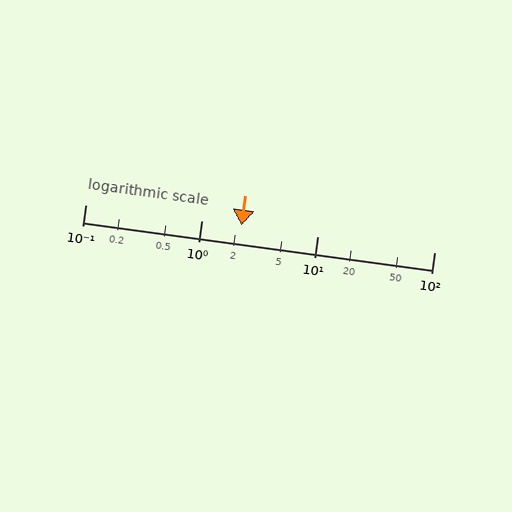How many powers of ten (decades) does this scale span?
The scale spans 3 decades, from 0.1 to 100.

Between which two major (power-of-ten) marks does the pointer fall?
The pointer is between 1 and 10.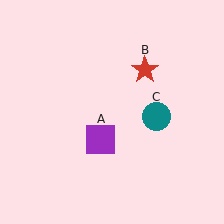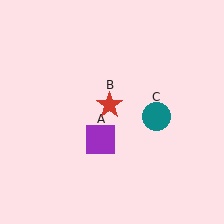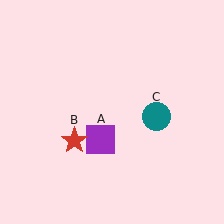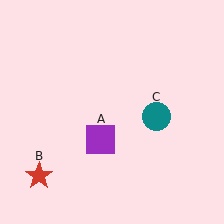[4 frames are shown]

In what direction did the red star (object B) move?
The red star (object B) moved down and to the left.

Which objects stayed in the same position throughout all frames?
Purple square (object A) and teal circle (object C) remained stationary.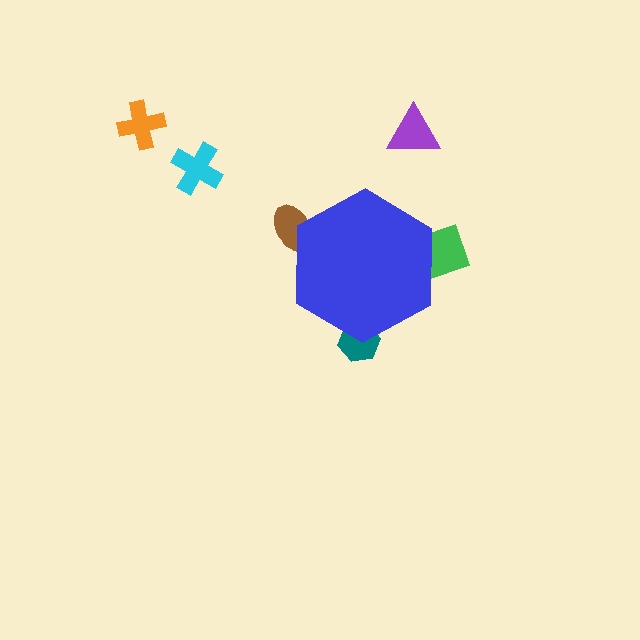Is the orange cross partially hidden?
No, the orange cross is fully visible.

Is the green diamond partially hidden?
Yes, the green diamond is partially hidden behind the blue hexagon.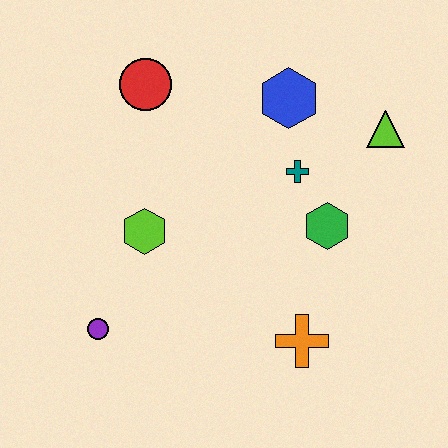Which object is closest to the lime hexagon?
The purple circle is closest to the lime hexagon.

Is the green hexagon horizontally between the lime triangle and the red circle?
Yes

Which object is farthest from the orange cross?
The red circle is farthest from the orange cross.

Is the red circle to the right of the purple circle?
Yes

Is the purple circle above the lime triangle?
No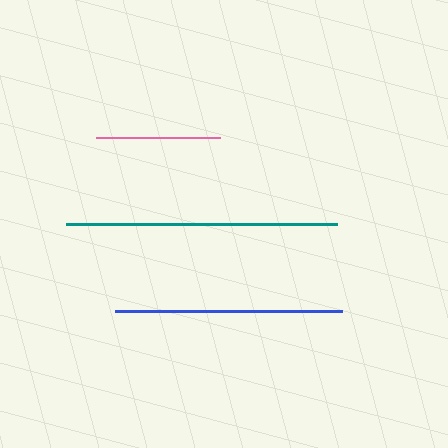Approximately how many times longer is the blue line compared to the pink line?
The blue line is approximately 1.8 times the length of the pink line.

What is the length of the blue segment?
The blue segment is approximately 226 pixels long.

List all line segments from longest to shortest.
From longest to shortest: teal, blue, pink.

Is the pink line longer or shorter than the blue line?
The blue line is longer than the pink line.